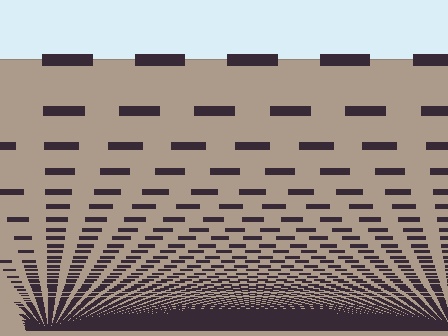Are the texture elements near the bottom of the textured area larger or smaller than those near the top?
Smaller. The gradient is inverted — elements near the bottom are smaller and denser.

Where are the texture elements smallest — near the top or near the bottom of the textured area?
Near the bottom.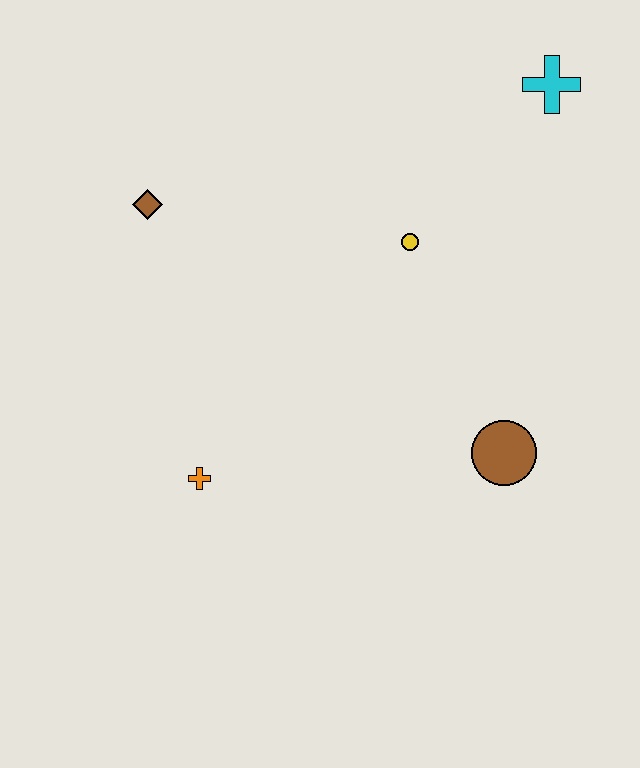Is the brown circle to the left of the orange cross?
No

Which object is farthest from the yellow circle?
The orange cross is farthest from the yellow circle.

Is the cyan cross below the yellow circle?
No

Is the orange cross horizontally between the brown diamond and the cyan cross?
Yes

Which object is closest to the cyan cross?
The yellow circle is closest to the cyan cross.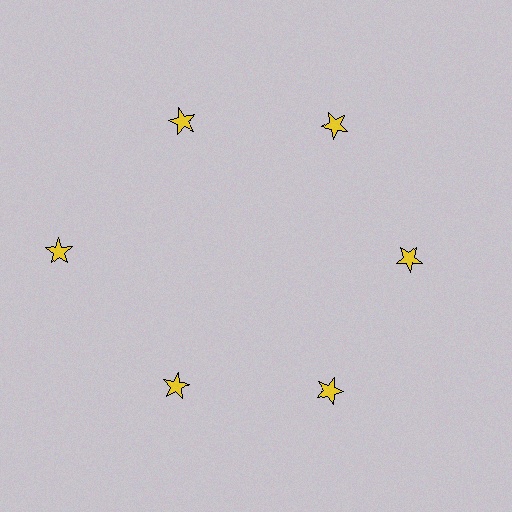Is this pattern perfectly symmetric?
No. The 6 yellow stars are arranged in a ring, but one element near the 9 o'clock position is pushed outward from the center, breaking the 6-fold rotational symmetry.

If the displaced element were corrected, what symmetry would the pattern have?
It would have 6-fold rotational symmetry — the pattern would map onto itself every 60 degrees.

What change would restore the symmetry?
The symmetry would be restored by moving it inward, back onto the ring so that all 6 stars sit at equal angles and equal distance from the center.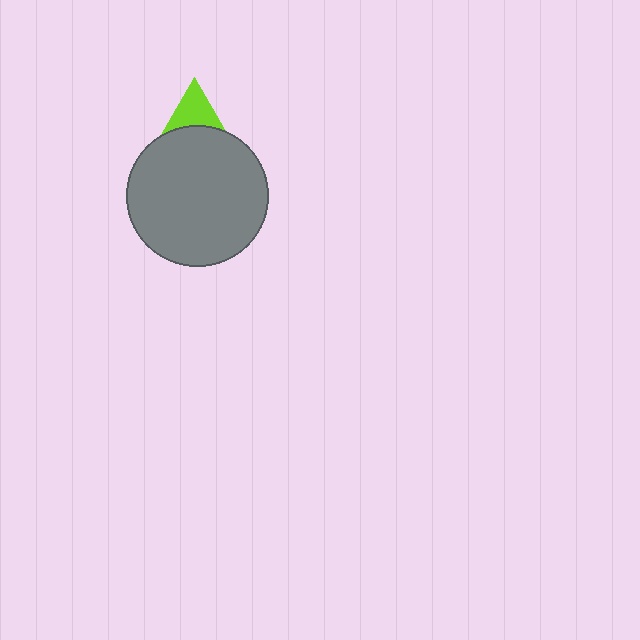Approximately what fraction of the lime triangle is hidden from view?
Roughly 64% of the lime triangle is hidden behind the gray circle.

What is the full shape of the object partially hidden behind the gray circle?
The partially hidden object is a lime triangle.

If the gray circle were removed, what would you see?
You would see the complete lime triangle.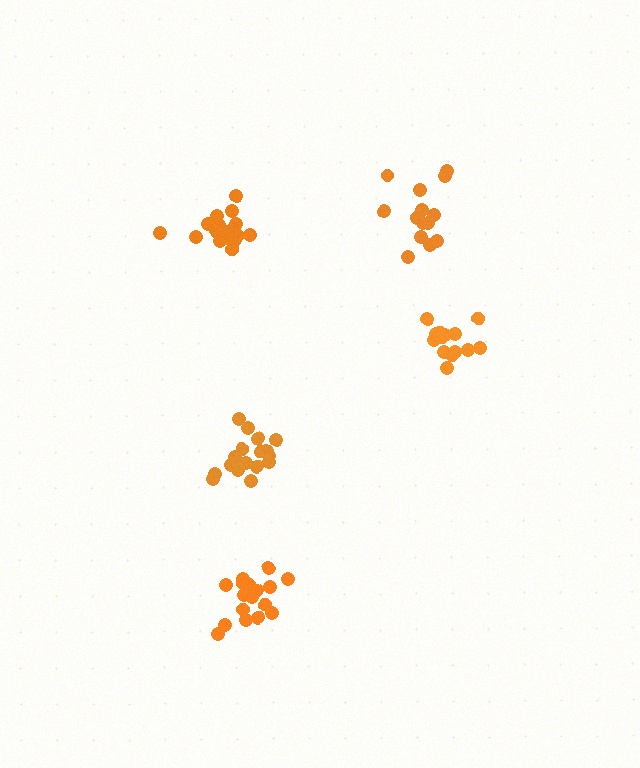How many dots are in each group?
Group 1: 17 dots, Group 2: 15 dots, Group 3: 15 dots, Group 4: 17 dots, Group 5: 18 dots (82 total).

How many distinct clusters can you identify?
There are 5 distinct clusters.